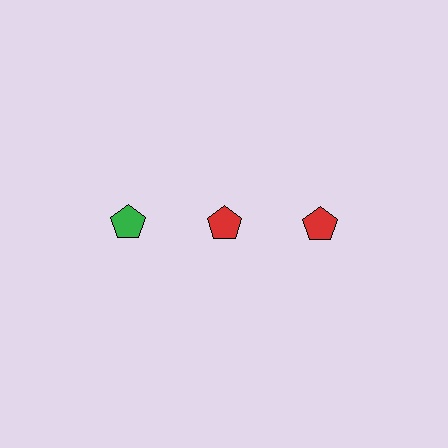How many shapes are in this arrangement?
There are 3 shapes arranged in a grid pattern.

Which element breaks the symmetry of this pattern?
The green pentagon in the top row, leftmost column breaks the symmetry. All other shapes are red pentagons.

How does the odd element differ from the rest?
It has a different color: green instead of red.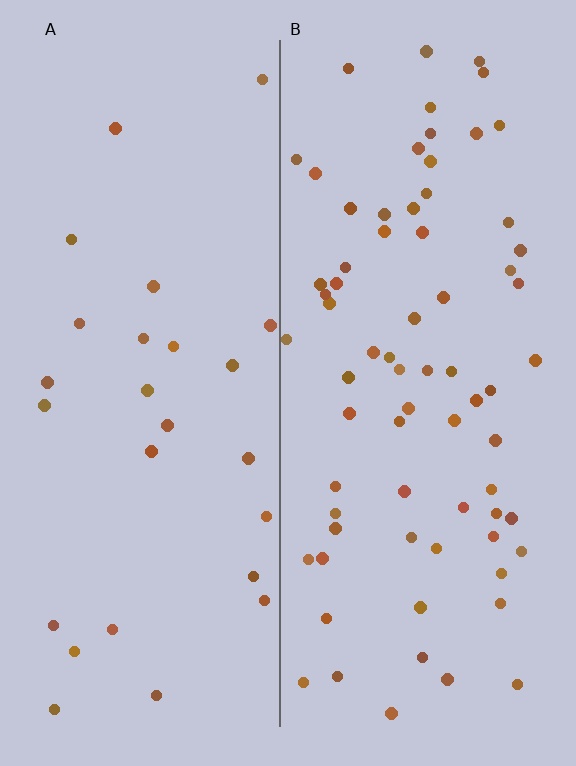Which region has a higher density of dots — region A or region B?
B (the right).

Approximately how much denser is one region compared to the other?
Approximately 2.8× — region B over region A.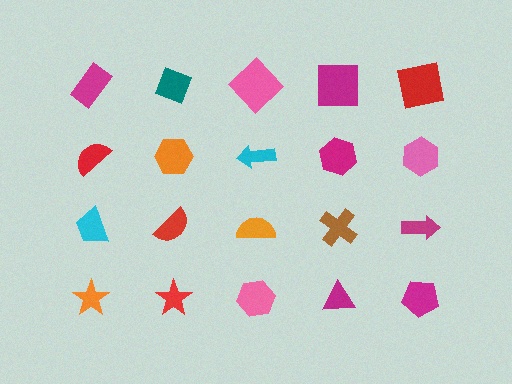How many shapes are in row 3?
5 shapes.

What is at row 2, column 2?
An orange hexagon.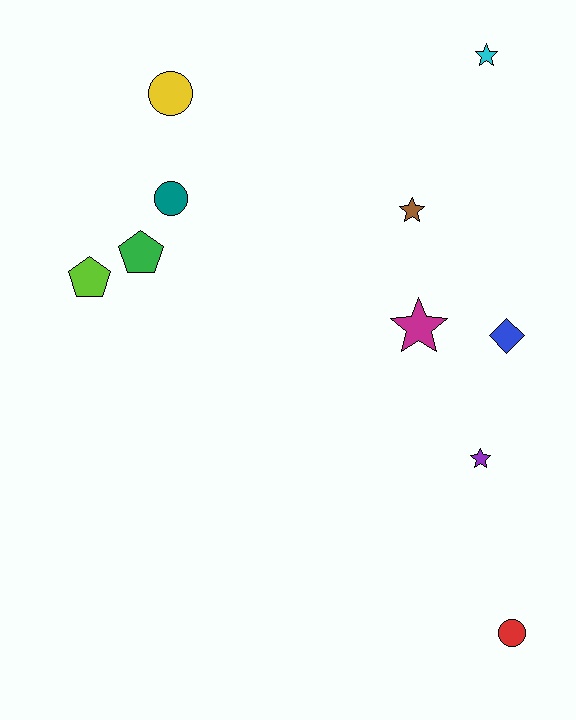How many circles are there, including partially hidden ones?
There are 3 circles.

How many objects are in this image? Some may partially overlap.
There are 10 objects.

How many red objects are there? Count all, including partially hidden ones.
There is 1 red object.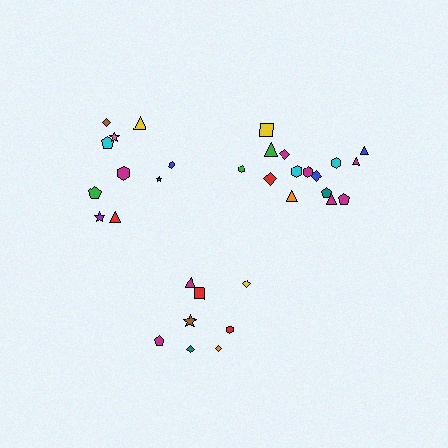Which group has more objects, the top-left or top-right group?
The top-right group.